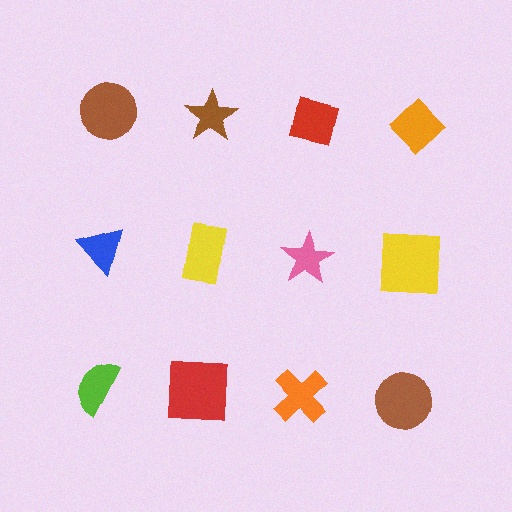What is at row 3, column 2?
A red square.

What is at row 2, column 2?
A yellow rectangle.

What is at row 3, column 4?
A brown circle.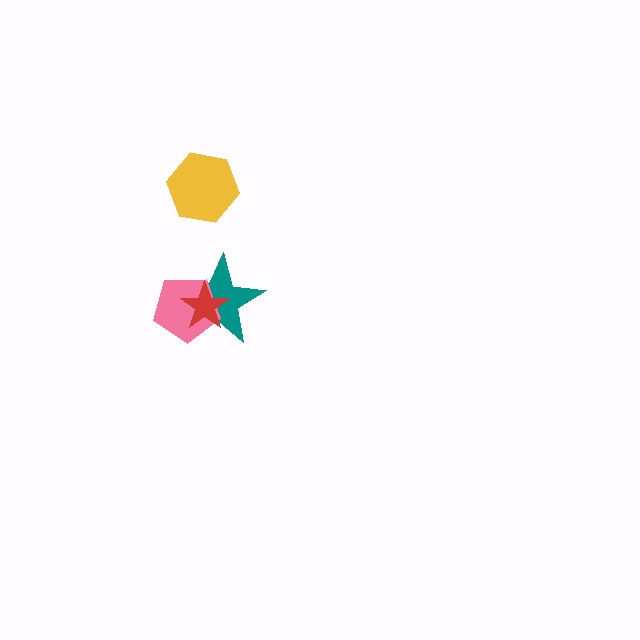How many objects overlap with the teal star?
2 objects overlap with the teal star.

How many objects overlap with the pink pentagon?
2 objects overlap with the pink pentagon.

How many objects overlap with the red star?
2 objects overlap with the red star.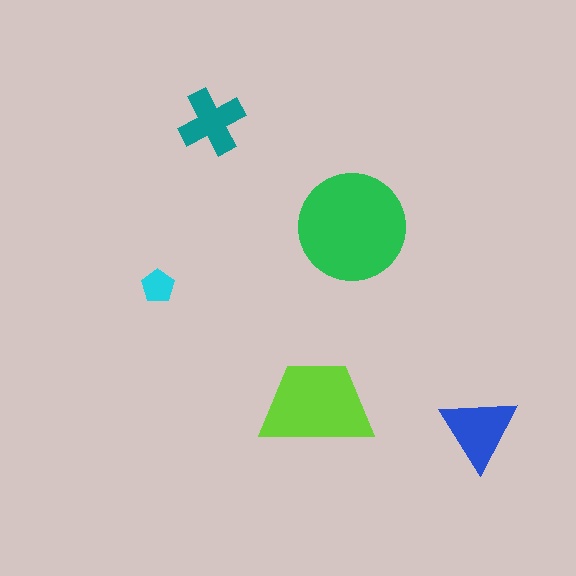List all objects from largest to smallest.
The green circle, the lime trapezoid, the blue triangle, the teal cross, the cyan pentagon.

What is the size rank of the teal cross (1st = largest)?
4th.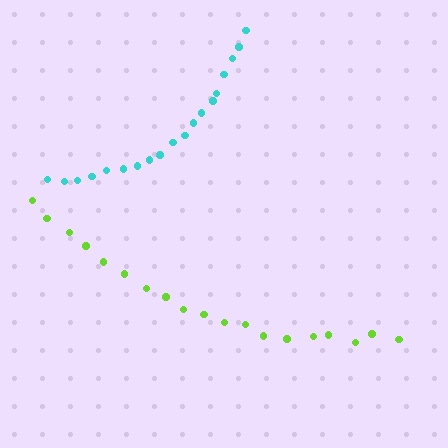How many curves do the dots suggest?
There are 2 distinct paths.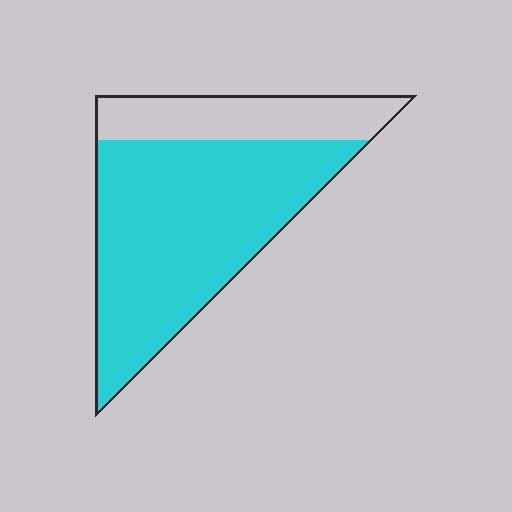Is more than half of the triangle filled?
Yes.